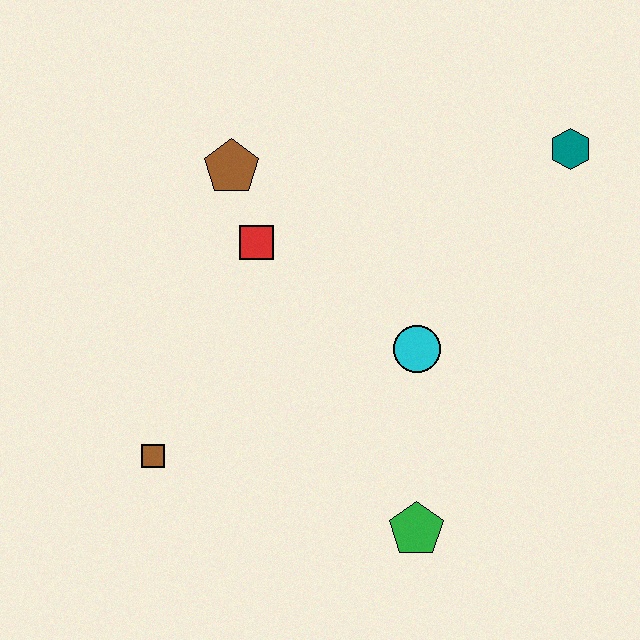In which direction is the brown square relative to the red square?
The brown square is below the red square.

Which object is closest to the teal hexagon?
The cyan circle is closest to the teal hexagon.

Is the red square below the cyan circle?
No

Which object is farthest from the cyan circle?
The brown square is farthest from the cyan circle.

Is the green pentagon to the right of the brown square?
Yes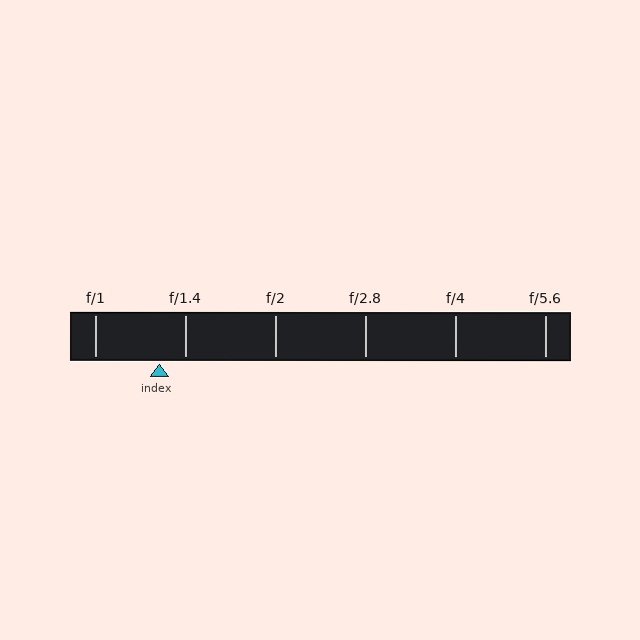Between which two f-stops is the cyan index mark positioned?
The index mark is between f/1 and f/1.4.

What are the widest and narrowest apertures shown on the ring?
The widest aperture shown is f/1 and the narrowest is f/5.6.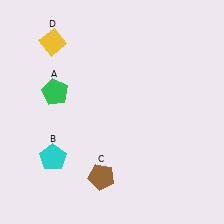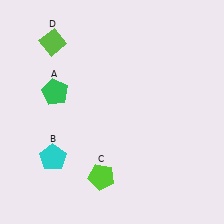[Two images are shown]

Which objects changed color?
C changed from brown to lime. D changed from yellow to lime.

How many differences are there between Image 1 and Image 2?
There are 2 differences between the two images.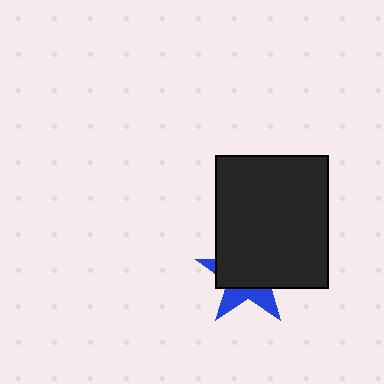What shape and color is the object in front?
The object in front is a black rectangle.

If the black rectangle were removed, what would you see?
You would see the complete blue star.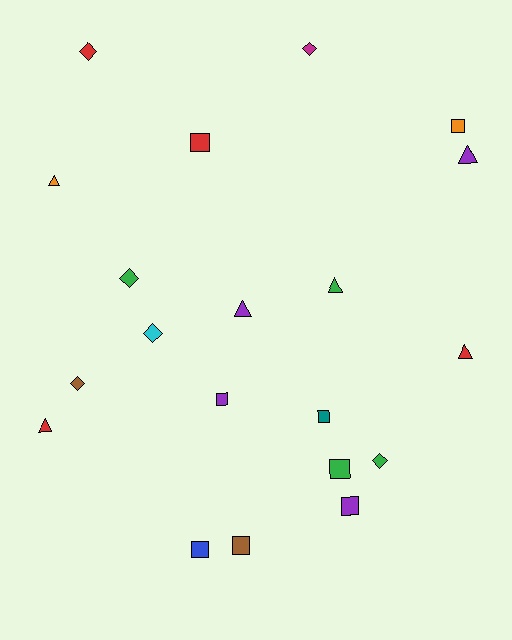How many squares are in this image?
There are 8 squares.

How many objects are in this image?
There are 20 objects.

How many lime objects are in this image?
There are no lime objects.